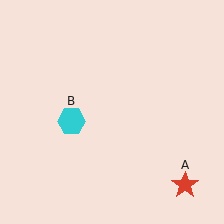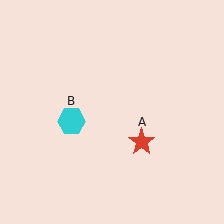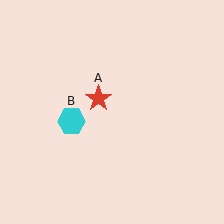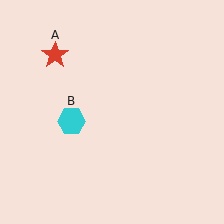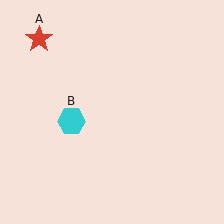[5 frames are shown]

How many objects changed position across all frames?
1 object changed position: red star (object A).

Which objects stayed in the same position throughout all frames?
Cyan hexagon (object B) remained stationary.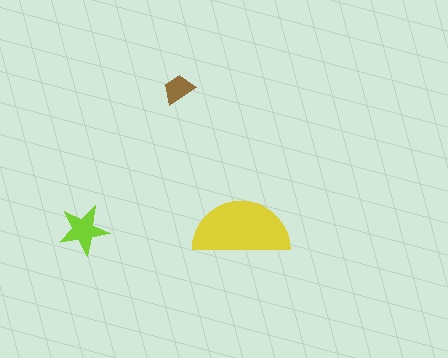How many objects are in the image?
There are 3 objects in the image.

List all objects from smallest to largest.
The brown trapezoid, the lime star, the yellow semicircle.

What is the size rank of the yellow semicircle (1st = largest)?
1st.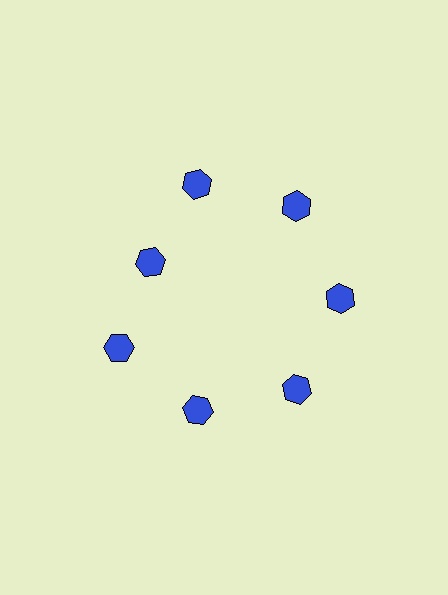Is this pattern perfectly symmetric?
No. The 7 blue hexagons are arranged in a ring, but one element near the 10 o'clock position is pulled inward toward the center, breaking the 7-fold rotational symmetry.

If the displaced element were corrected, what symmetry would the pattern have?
It would have 7-fold rotational symmetry — the pattern would map onto itself every 51 degrees.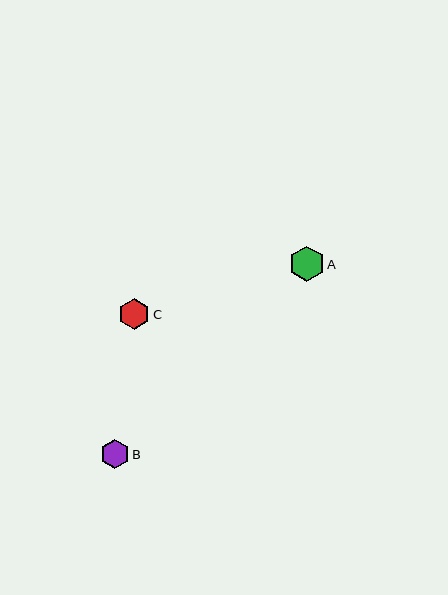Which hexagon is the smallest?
Hexagon B is the smallest with a size of approximately 29 pixels.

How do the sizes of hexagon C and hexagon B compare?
Hexagon C and hexagon B are approximately the same size.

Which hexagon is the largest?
Hexagon A is the largest with a size of approximately 35 pixels.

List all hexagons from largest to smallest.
From largest to smallest: A, C, B.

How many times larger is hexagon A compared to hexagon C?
Hexagon A is approximately 1.1 times the size of hexagon C.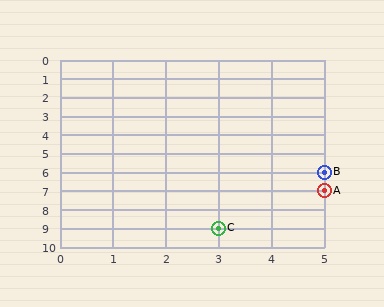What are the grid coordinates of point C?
Point C is at grid coordinates (3, 9).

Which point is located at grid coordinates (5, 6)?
Point B is at (5, 6).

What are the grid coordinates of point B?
Point B is at grid coordinates (5, 6).